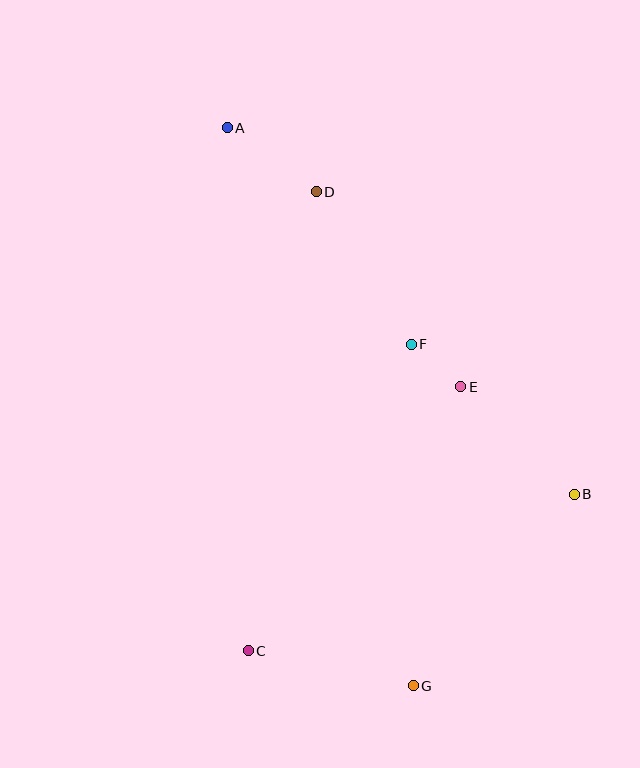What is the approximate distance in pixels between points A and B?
The distance between A and B is approximately 505 pixels.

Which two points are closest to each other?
Points E and F are closest to each other.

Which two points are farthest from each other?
Points A and G are farthest from each other.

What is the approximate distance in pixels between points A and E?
The distance between A and E is approximately 349 pixels.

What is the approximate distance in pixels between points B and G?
The distance between B and G is approximately 250 pixels.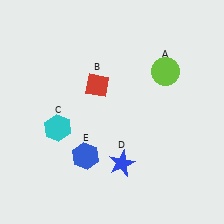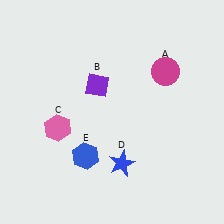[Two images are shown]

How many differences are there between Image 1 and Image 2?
There are 3 differences between the two images.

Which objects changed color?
A changed from lime to magenta. B changed from red to purple. C changed from cyan to pink.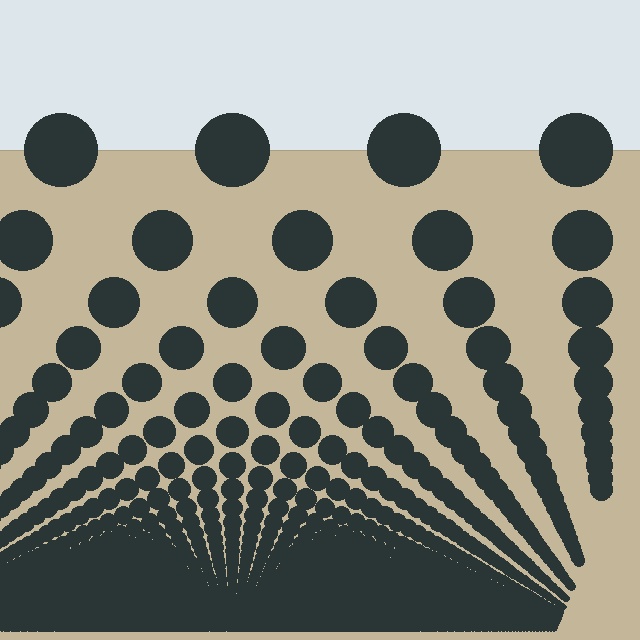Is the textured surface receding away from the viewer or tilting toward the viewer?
The surface appears to tilt toward the viewer. Texture elements get larger and sparser toward the top.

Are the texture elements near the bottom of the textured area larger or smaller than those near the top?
Smaller. The gradient is inverted — elements near the bottom are smaller and denser.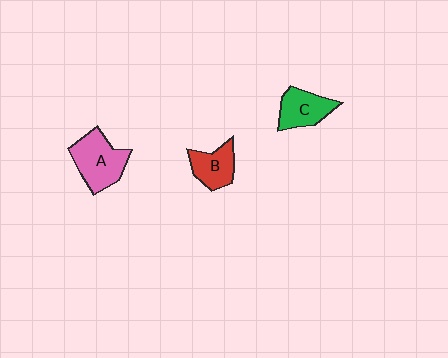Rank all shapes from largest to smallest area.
From largest to smallest: A (pink), C (green), B (red).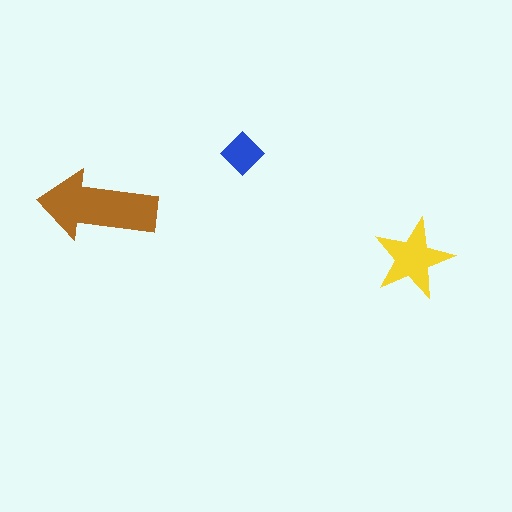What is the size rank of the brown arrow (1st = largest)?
1st.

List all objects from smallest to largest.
The blue diamond, the yellow star, the brown arrow.